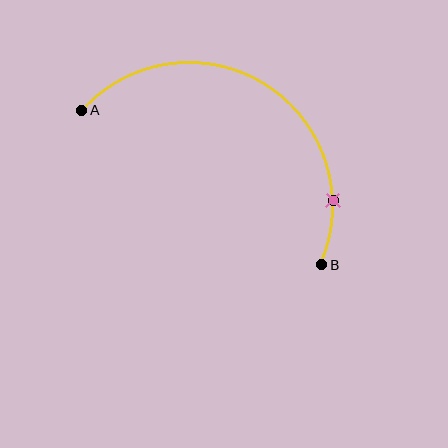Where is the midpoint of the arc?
The arc midpoint is the point on the curve farthest from the straight line joining A and B. It sits above that line.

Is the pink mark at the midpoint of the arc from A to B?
No. The pink mark lies on the arc but is closer to endpoint B. The arc midpoint would be at the point on the curve equidistant along the arc from both A and B.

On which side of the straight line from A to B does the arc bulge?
The arc bulges above the straight line connecting A and B.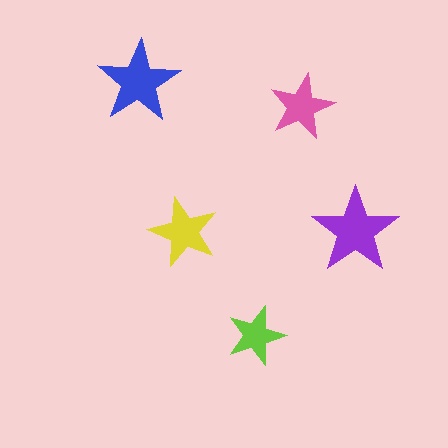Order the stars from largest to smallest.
the purple one, the blue one, the yellow one, the pink one, the lime one.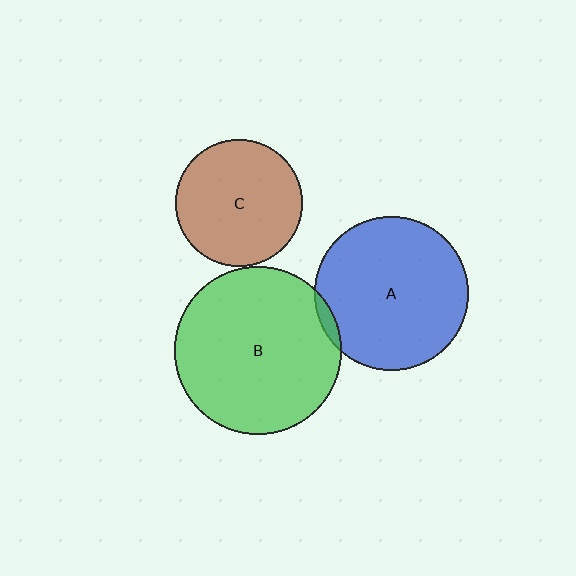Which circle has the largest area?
Circle B (green).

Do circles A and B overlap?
Yes.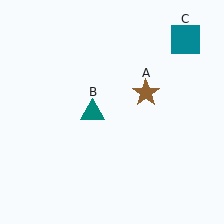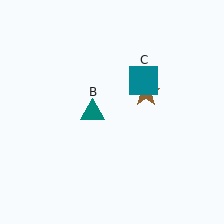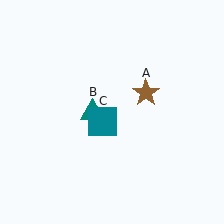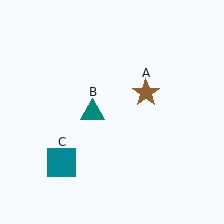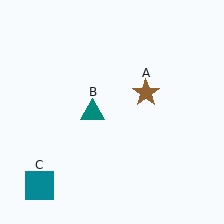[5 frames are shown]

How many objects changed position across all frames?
1 object changed position: teal square (object C).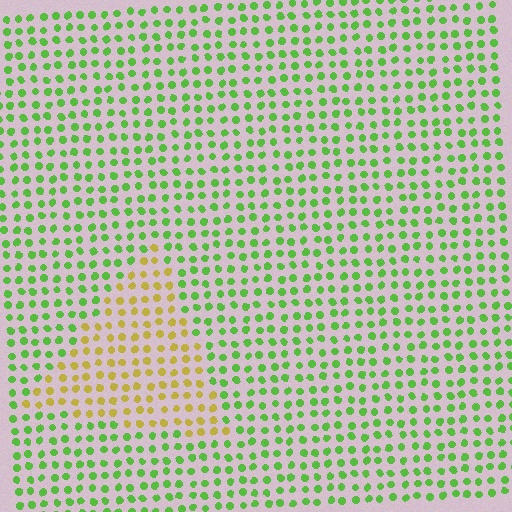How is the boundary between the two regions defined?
The boundary is defined purely by a slight shift in hue (about 56 degrees). Spacing, size, and orientation are identical on both sides.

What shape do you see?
I see a triangle.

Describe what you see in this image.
The image is filled with small lime elements in a uniform arrangement. A triangle-shaped region is visible where the elements are tinted to a slightly different hue, forming a subtle color boundary.